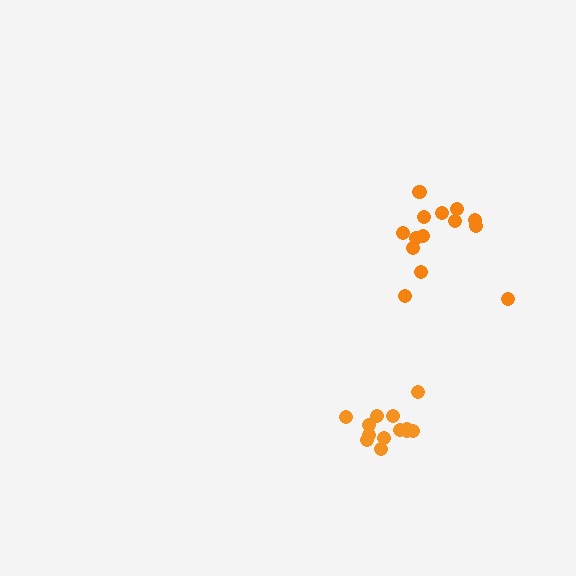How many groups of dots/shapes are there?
There are 2 groups.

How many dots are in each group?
Group 1: 14 dots, Group 2: 13 dots (27 total).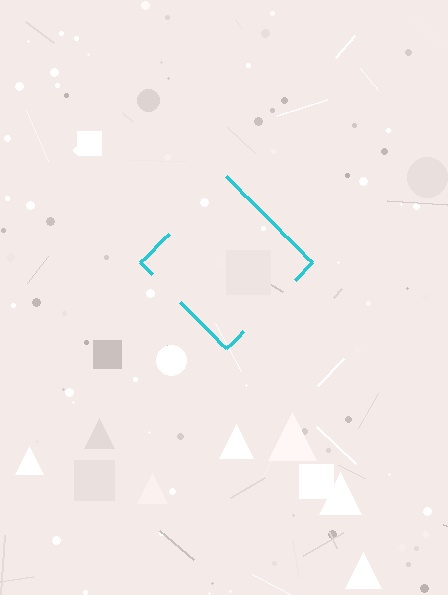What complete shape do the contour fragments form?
The contour fragments form a diamond.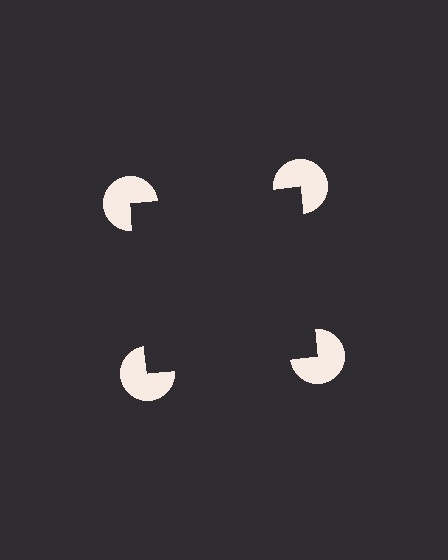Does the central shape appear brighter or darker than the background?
It typically appears slightly darker than the background, even though no actual brightness change is drawn.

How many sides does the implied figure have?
4 sides.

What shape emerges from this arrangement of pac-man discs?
An illusory square — its edges are inferred from the aligned wedge cuts in the pac-man discs, not physically drawn.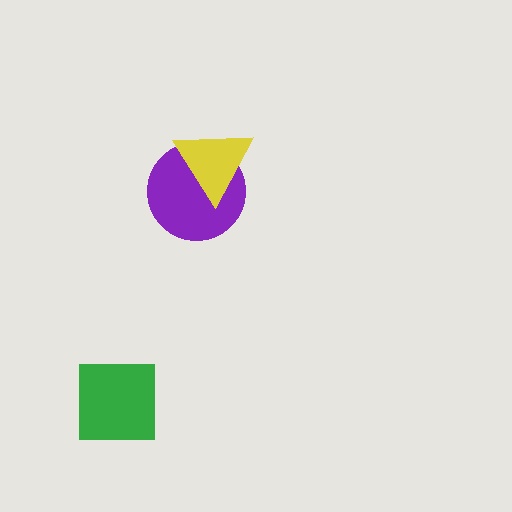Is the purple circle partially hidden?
Yes, it is partially covered by another shape.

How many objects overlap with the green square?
0 objects overlap with the green square.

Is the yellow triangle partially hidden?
No, no other shape covers it.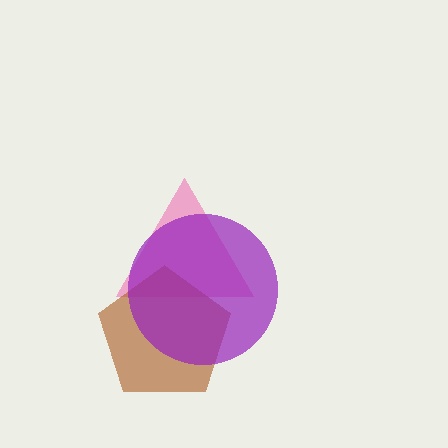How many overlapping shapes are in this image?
There are 3 overlapping shapes in the image.